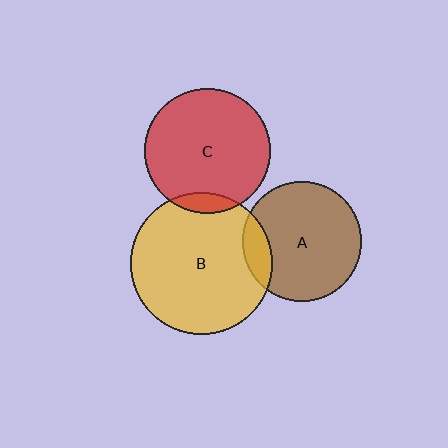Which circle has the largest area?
Circle B (yellow).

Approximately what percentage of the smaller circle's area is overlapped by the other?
Approximately 10%.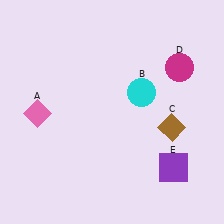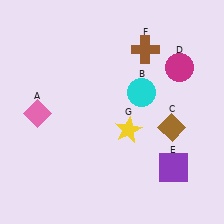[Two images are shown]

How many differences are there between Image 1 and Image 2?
There are 2 differences between the two images.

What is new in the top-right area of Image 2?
A brown cross (F) was added in the top-right area of Image 2.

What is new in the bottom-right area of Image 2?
A yellow star (G) was added in the bottom-right area of Image 2.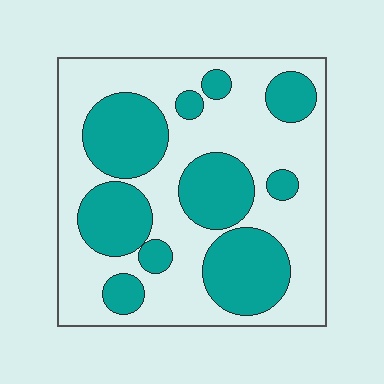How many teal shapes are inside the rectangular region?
10.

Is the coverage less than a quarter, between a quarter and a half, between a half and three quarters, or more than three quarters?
Between a quarter and a half.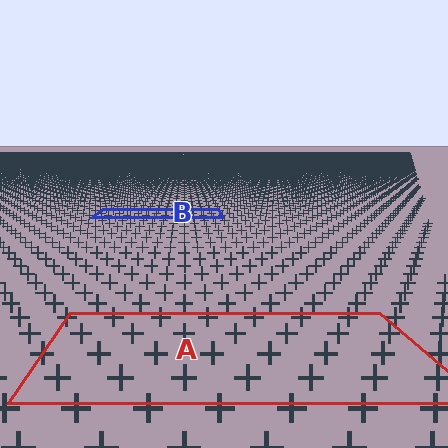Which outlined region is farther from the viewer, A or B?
Region B is farther from the viewer — the texture elements inside it appear smaller and more densely packed.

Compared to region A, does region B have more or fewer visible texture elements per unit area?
Region B has more texture elements per unit area — they are packed more densely because it is farther away.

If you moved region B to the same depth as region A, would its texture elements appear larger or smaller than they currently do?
They would appear larger. At a closer depth, the same texture elements are projected at a bigger on-screen size.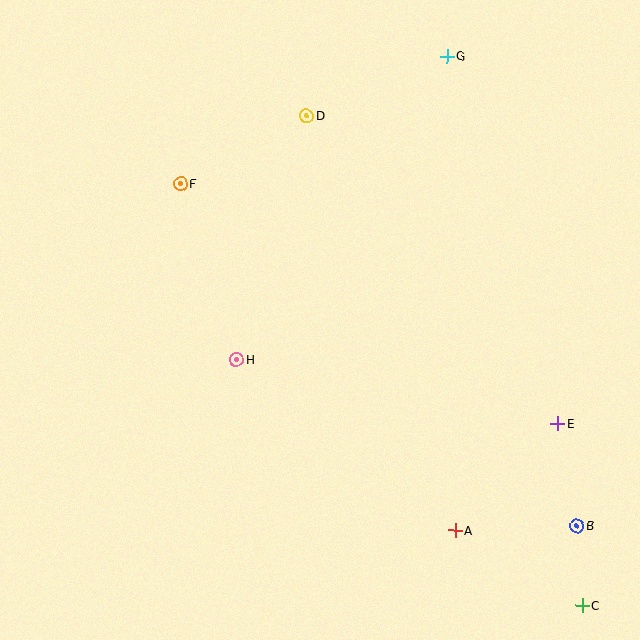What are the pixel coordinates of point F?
Point F is at (180, 184).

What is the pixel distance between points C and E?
The distance between C and E is 183 pixels.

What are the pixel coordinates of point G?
Point G is at (447, 56).